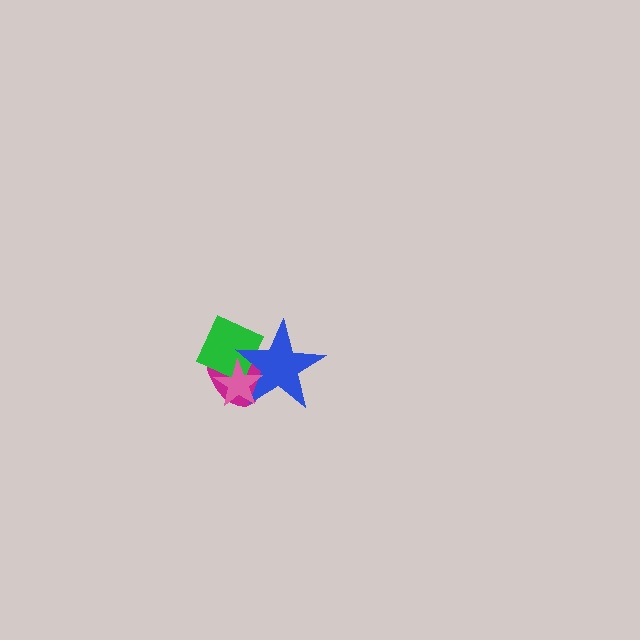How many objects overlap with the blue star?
3 objects overlap with the blue star.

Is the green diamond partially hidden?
Yes, it is partially covered by another shape.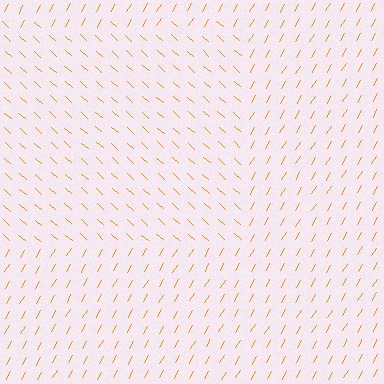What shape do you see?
I see a rectangle.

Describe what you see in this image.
The image is filled with small orange line segments. A rectangle region in the image has lines oriented differently from the surrounding lines, creating a visible texture boundary.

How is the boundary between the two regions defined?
The boundary is defined purely by a change in line orientation (approximately 79 degrees difference). All lines are the same color and thickness.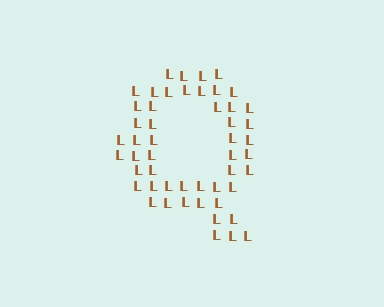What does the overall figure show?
The overall figure shows the letter Q.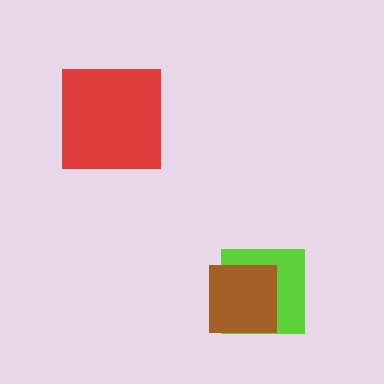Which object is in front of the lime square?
The brown square is in front of the lime square.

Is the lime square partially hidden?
Yes, it is partially covered by another shape.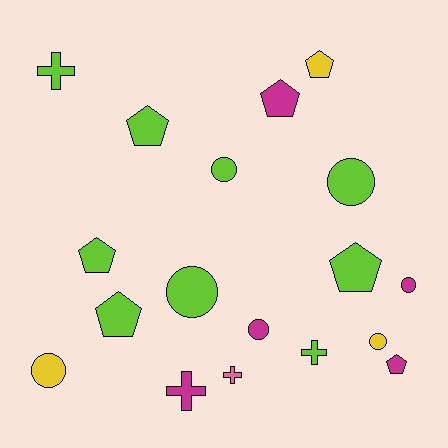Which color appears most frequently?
Lime, with 9 objects.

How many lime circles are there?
There are 3 lime circles.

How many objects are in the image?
There are 18 objects.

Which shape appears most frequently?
Pentagon, with 7 objects.